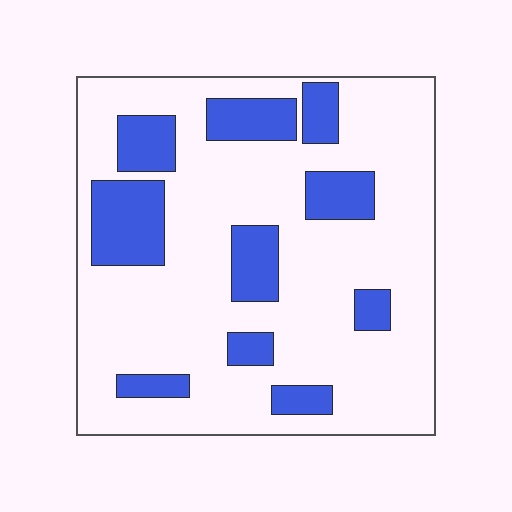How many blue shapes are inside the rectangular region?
10.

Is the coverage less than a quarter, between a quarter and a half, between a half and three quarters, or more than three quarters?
Less than a quarter.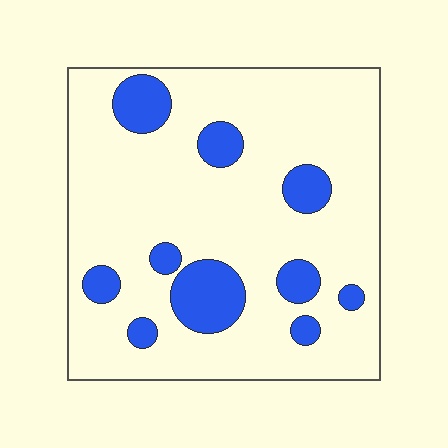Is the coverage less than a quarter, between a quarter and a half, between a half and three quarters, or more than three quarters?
Less than a quarter.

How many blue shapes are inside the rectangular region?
10.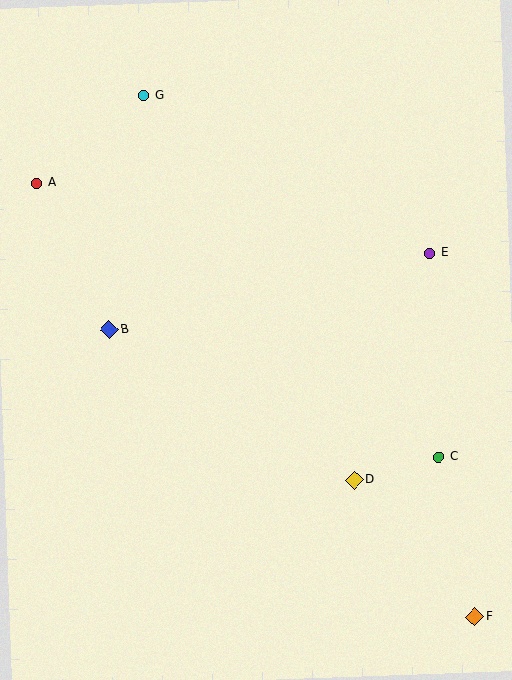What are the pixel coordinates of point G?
Point G is at (144, 95).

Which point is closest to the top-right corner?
Point E is closest to the top-right corner.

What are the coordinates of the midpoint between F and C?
The midpoint between F and C is at (457, 537).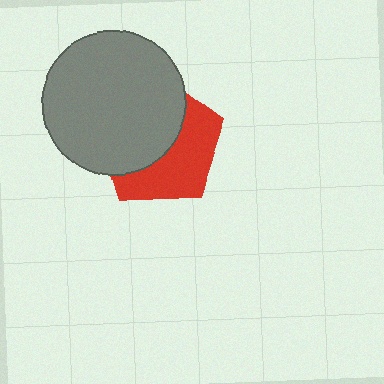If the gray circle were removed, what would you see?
You would see the complete red pentagon.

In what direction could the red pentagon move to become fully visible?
The red pentagon could move toward the lower-right. That would shift it out from behind the gray circle entirely.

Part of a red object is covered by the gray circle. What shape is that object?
It is a pentagon.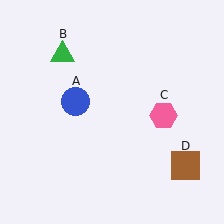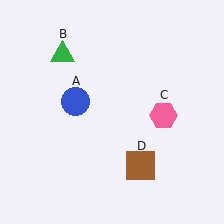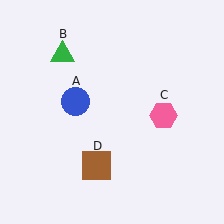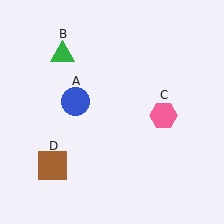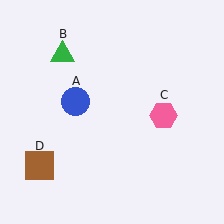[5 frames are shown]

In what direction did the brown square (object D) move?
The brown square (object D) moved left.